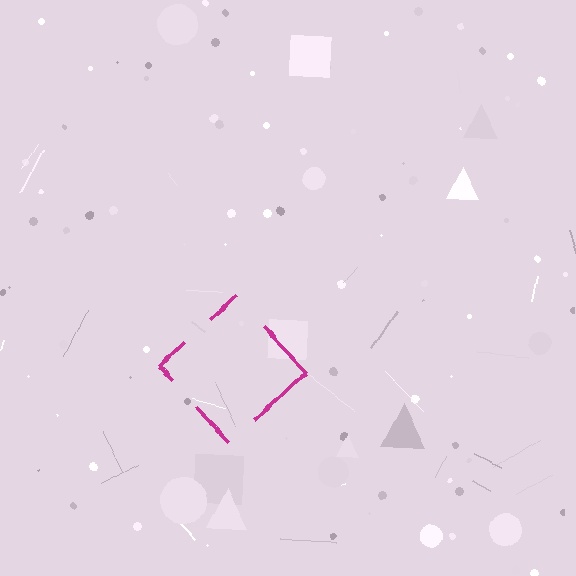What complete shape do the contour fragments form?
The contour fragments form a diamond.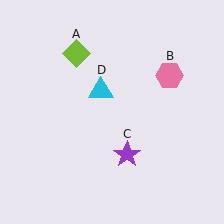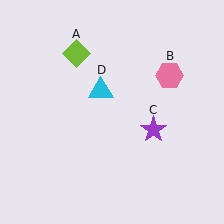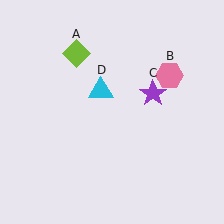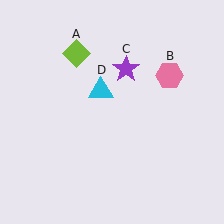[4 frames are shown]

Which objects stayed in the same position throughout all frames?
Lime diamond (object A) and pink hexagon (object B) and cyan triangle (object D) remained stationary.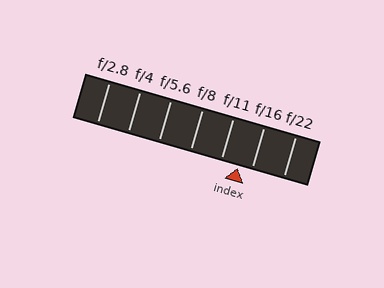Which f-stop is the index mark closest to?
The index mark is closest to f/16.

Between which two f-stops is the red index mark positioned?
The index mark is between f/11 and f/16.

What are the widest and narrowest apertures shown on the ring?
The widest aperture shown is f/2.8 and the narrowest is f/22.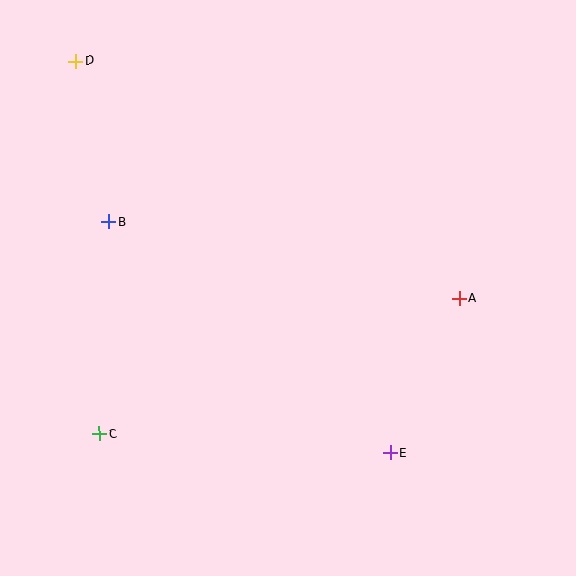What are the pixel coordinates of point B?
Point B is at (109, 222).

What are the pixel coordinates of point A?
Point A is at (459, 298).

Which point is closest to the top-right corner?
Point A is closest to the top-right corner.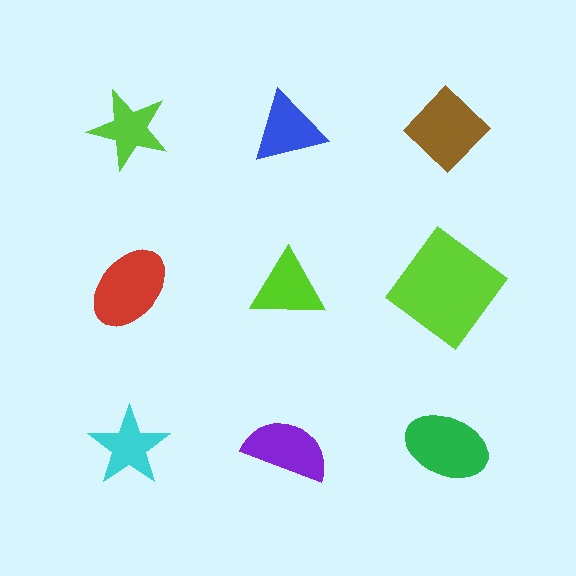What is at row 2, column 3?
A lime diamond.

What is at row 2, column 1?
A red ellipse.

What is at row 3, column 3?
A green ellipse.